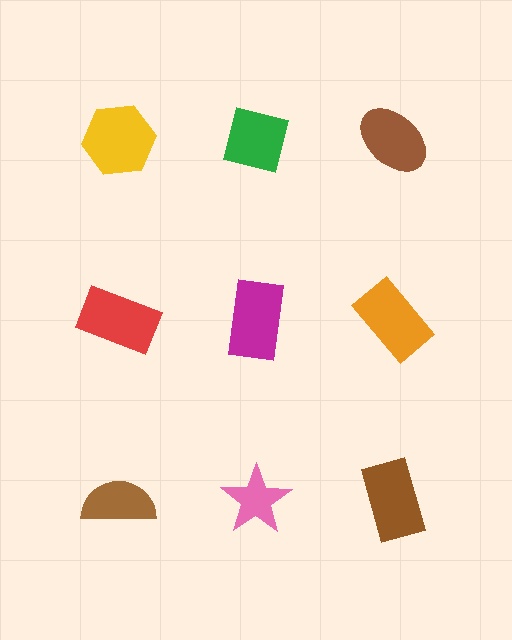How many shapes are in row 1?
3 shapes.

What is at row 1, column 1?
A yellow hexagon.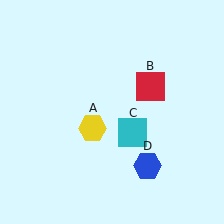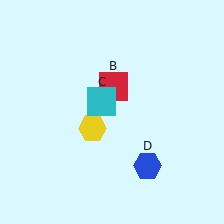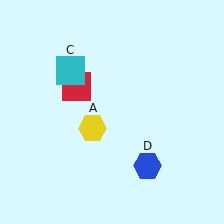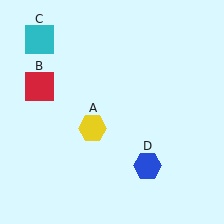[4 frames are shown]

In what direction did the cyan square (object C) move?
The cyan square (object C) moved up and to the left.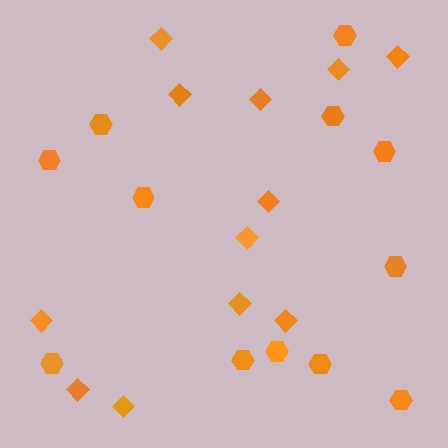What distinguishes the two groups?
There are 2 groups: one group of hexagons (12) and one group of diamonds (12).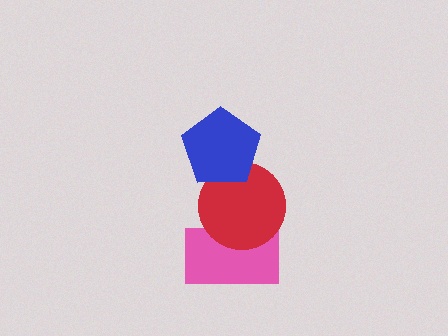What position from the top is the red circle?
The red circle is 2nd from the top.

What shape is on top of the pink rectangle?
The red circle is on top of the pink rectangle.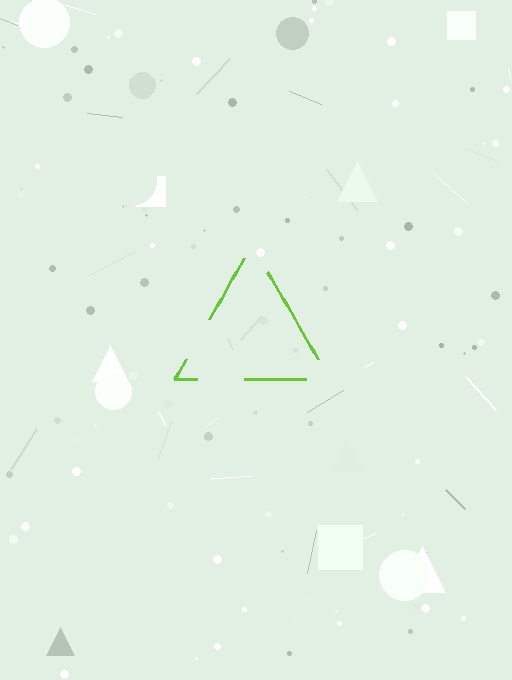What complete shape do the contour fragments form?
The contour fragments form a triangle.